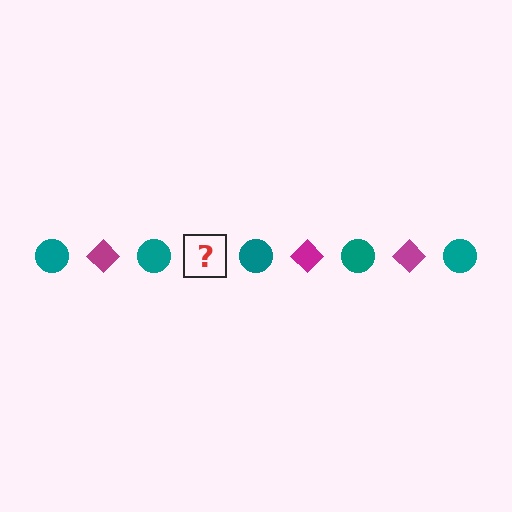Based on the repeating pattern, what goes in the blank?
The blank should be a magenta diamond.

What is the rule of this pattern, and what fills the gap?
The rule is that the pattern alternates between teal circle and magenta diamond. The gap should be filled with a magenta diamond.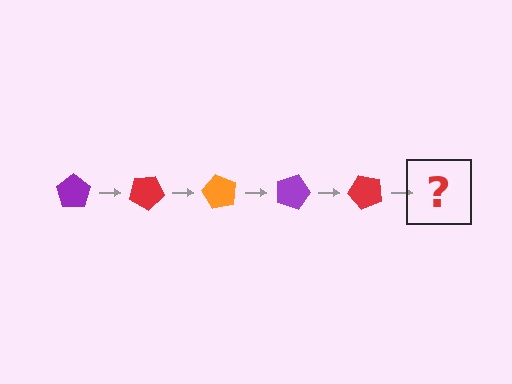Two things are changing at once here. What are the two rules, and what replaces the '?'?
The two rules are that it rotates 30 degrees each step and the color cycles through purple, red, and orange. The '?' should be an orange pentagon, rotated 150 degrees from the start.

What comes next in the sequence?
The next element should be an orange pentagon, rotated 150 degrees from the start.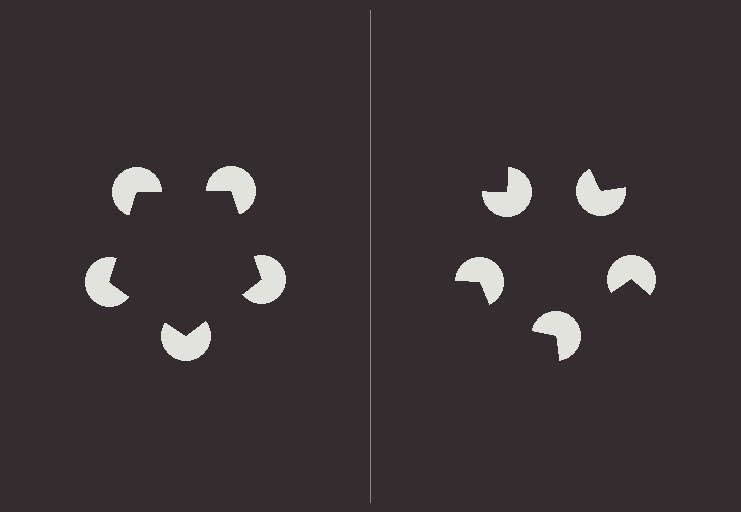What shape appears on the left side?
An illusory pentagon.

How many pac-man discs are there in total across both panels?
10 — 5 on each side.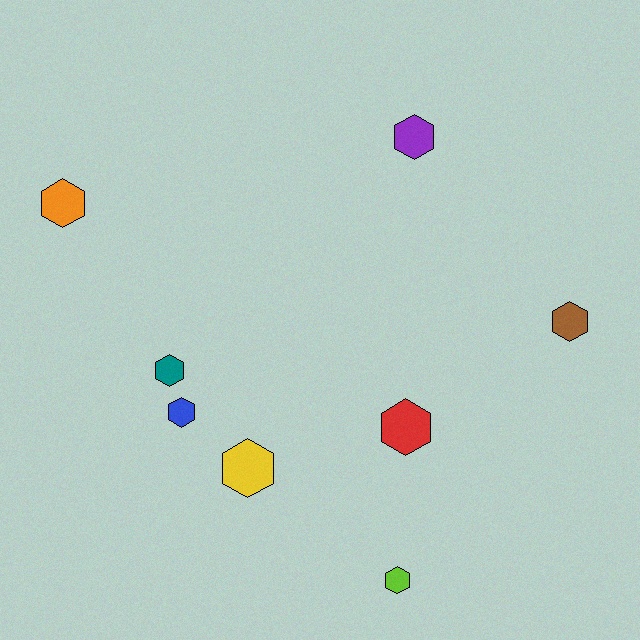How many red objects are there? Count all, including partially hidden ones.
There is 1 red object.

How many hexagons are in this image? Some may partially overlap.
There are 8 hexagons.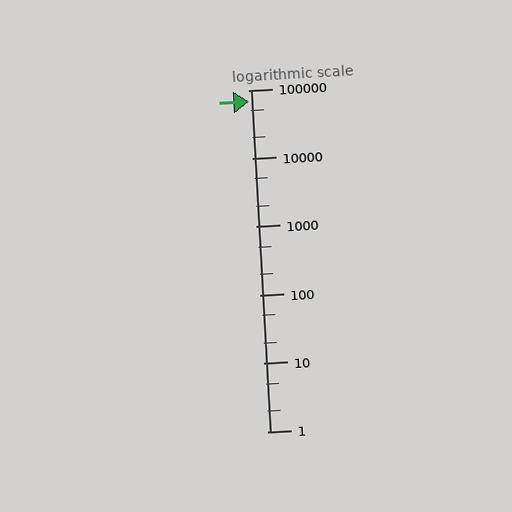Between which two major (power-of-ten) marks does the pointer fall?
The pointer is between 10000 and 100000.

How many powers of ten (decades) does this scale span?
The scale spans 5 decades, from 1 to 100000.